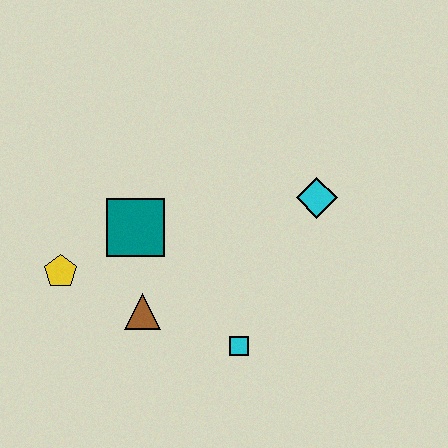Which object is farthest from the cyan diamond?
The yellow pentagon is farthest from the cyan diamond.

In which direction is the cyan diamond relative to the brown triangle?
The cyan diamond is to the right of the brown triangle.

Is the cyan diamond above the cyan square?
Yes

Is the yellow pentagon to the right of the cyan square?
No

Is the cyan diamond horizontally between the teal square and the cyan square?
No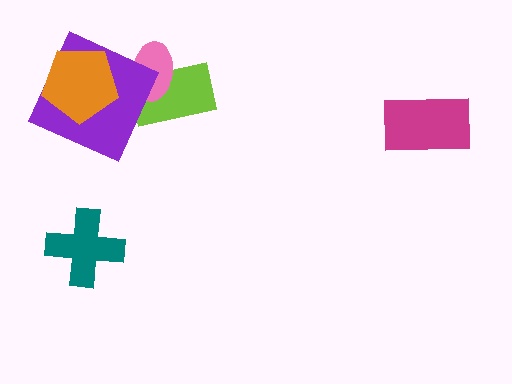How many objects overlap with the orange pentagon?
1 object overlaps with the orange pentagon.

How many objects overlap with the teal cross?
0 objects overlap with the teal cross.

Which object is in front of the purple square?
The orange pentagon is in front of the purple square.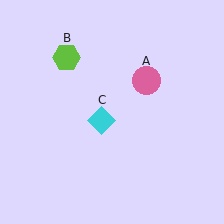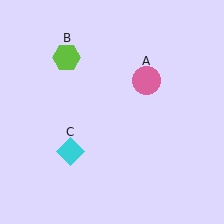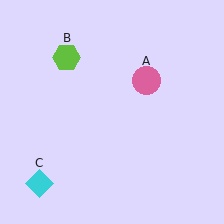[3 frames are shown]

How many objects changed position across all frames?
1 object changed position: cyan diamond (object C).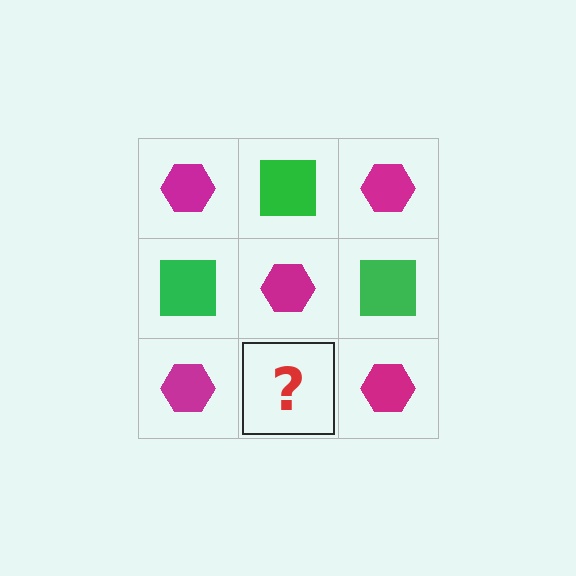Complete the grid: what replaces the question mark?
The question mark should be replaced with a green square.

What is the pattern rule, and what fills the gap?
The rule is that it alternates magenta hexagon and green square in a checkerboard pattern. The gap should be filled with a green square.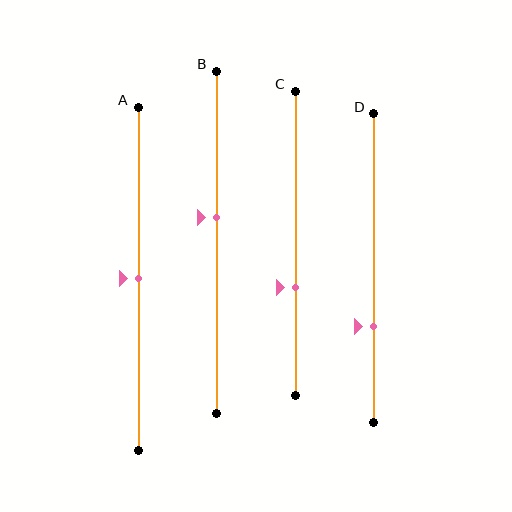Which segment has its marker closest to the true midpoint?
Segment A has its marker closest to the true midpoint.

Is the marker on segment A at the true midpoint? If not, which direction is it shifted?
Yes, the marker on segment A is at the true midpoint.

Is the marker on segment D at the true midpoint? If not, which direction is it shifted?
No, the marker on segment D is shifted downward by about 19% of the segment length.